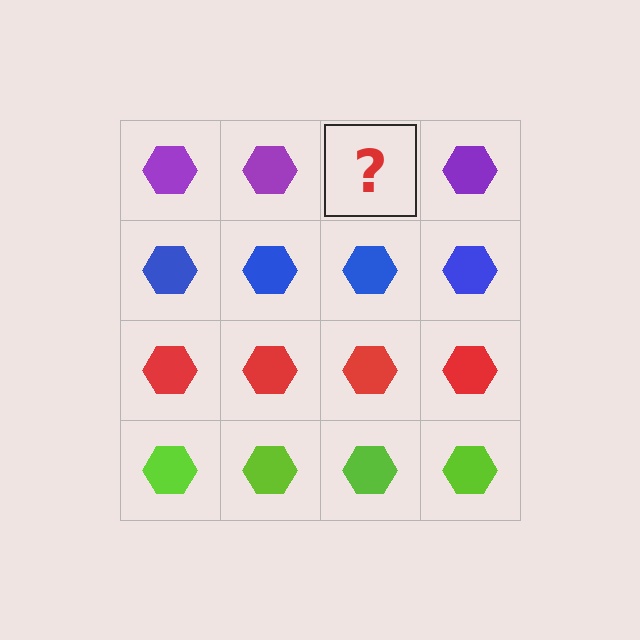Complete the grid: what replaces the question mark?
The question mark should be replaced with a purple hexagon.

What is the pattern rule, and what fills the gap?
The rule is that each row has a consistent color. The gap should be filled with a purple hexagon.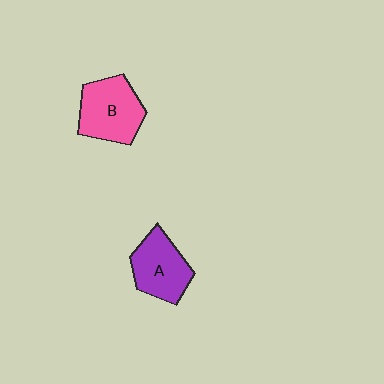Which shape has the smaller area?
Shape A (purple).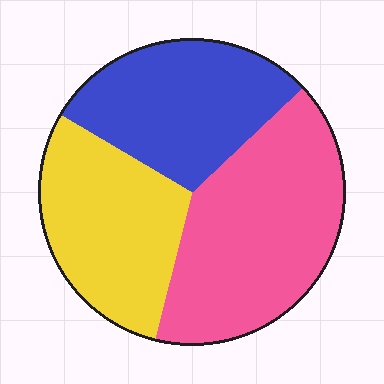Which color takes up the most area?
Pink, at roughly 40%.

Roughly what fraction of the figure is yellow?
Yellow covers around 30% of the figure.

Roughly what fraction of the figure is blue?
Blue takes up about one third (1/3) of the figure.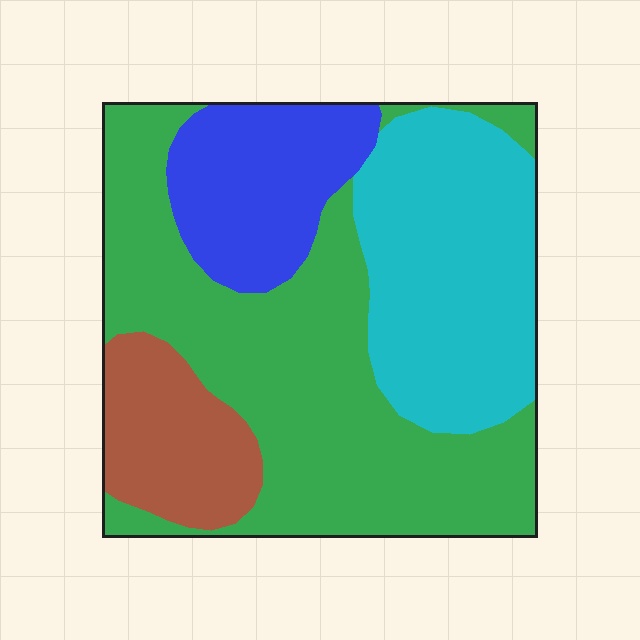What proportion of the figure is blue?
Blue covers roughly 15% of the figure.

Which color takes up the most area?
Green, at roughly 45%.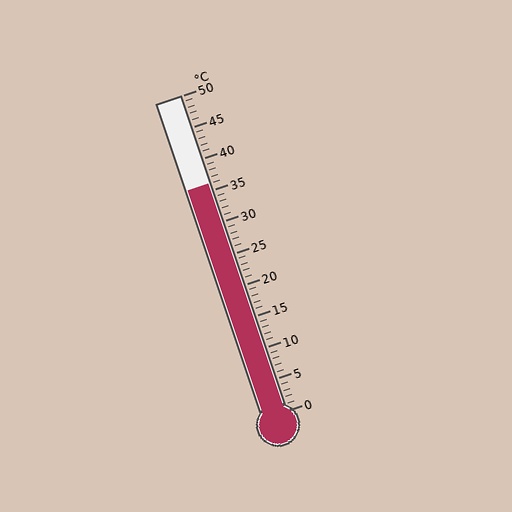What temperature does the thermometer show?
The thermometer shows approximately 36°C.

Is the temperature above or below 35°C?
The temperature is above 35°C.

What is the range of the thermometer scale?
The thermometer scale ranges from 0°C to 50°C.